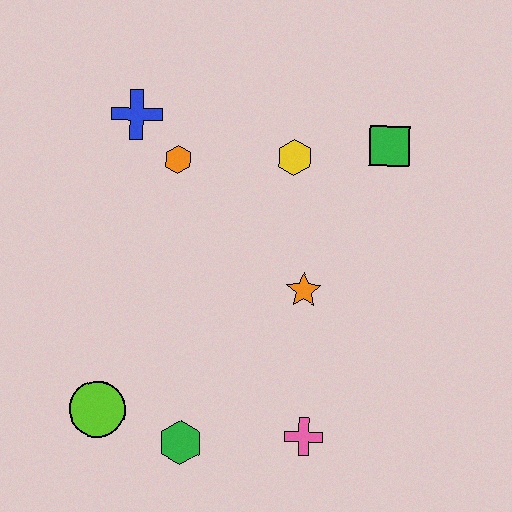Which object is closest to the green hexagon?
The lime circle is closest to the green hexagon.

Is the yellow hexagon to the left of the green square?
Yes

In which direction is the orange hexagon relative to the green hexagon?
The orange hexagon is above the green hexagon.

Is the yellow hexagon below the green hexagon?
No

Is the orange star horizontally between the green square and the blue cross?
Yes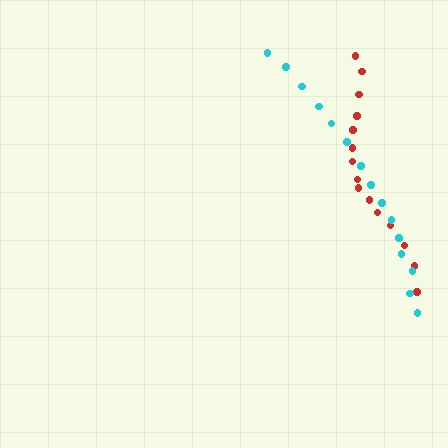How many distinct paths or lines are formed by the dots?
There are 2 distinct paths.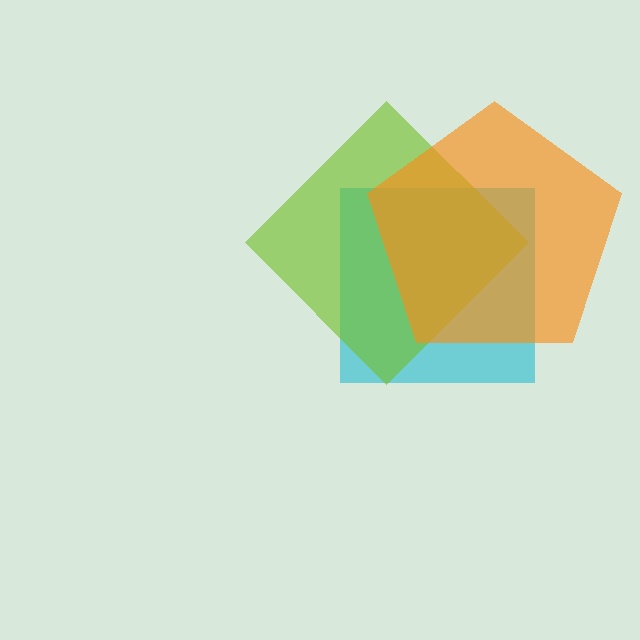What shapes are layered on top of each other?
The layered shapes are: a cyan square, a lime diamond, an orange pentagon.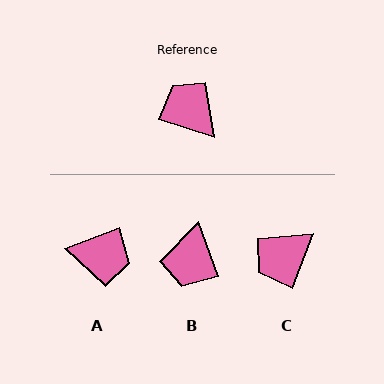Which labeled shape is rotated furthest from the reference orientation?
A, about 142 degrees away.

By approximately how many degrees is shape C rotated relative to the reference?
Approximately 87 degrees counter-clockwise.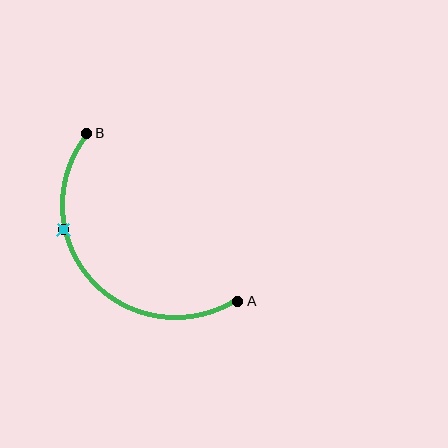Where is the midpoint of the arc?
The arc midpoint is the point on the curve farthest from the straight line joining A and B. It sits below and to the left of that line.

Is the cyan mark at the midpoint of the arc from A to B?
No. The cyan mark lies on the arc but is closer to endpoint B. The arc midpoint would be at the point on the curve equidistant along the arc from both A and B.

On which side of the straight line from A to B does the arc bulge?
The arc bulges below and to the left of the straight line connecting A and B.